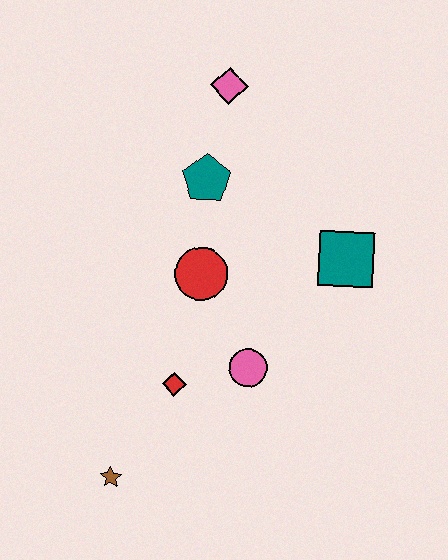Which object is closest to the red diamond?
The pink circle is closest to the red diamond.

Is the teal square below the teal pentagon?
Yes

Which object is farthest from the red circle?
The brown star is farthest from the red circle.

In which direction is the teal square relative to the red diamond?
The teal square is to the right of the red diamond.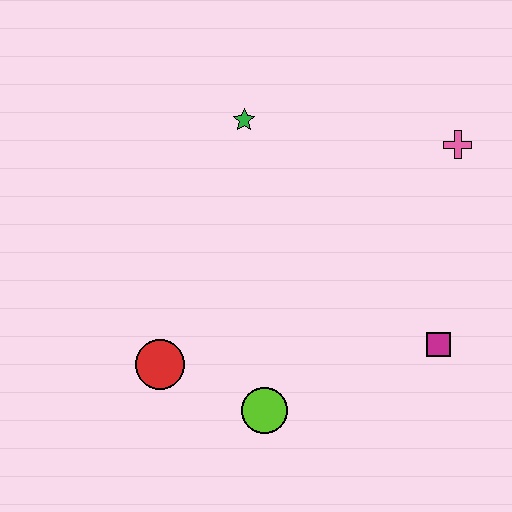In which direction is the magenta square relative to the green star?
The magenta square is below the green star.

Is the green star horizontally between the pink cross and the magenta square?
No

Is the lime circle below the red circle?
Yes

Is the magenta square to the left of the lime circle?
No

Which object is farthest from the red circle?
The pink cross is farthest from the red circle.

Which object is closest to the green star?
The pink cross is closest to the green star.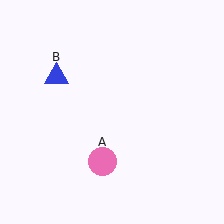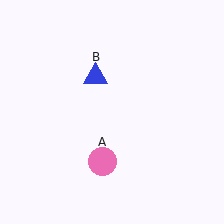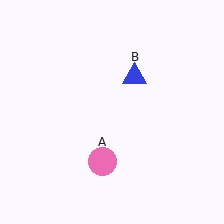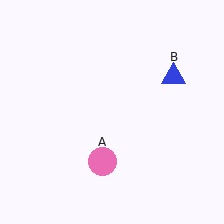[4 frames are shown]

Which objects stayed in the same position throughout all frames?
Pink circle (object A) remained stationary.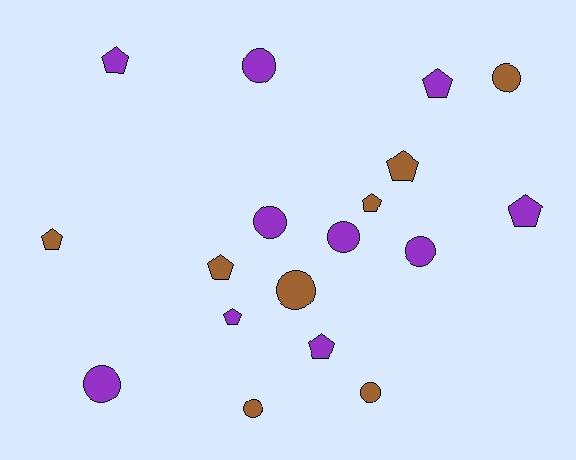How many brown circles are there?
There are 4 brown circles.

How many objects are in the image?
There are 18 objects.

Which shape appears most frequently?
Circle, with 9 objects.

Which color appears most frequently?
Purple, with 10 objects.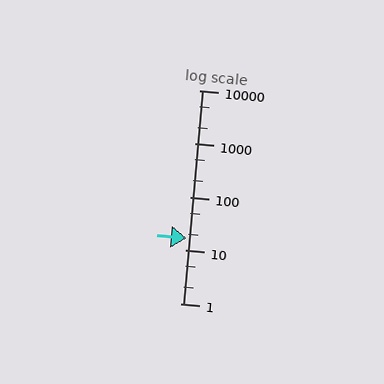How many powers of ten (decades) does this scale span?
The scale spans 4 decades, from 1 to 10000.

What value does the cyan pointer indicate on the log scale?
The pointer indicates approximately 17.